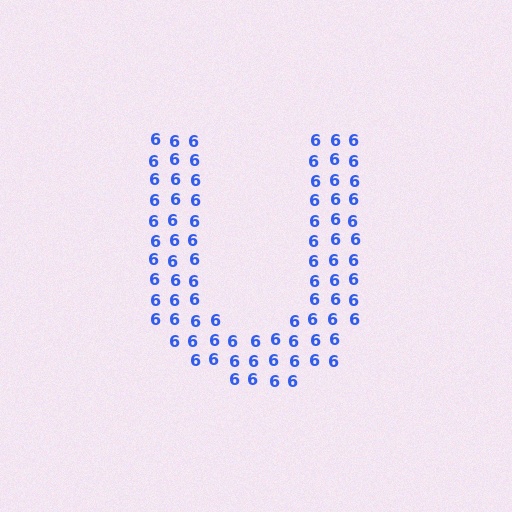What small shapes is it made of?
It is made of small digit 6's.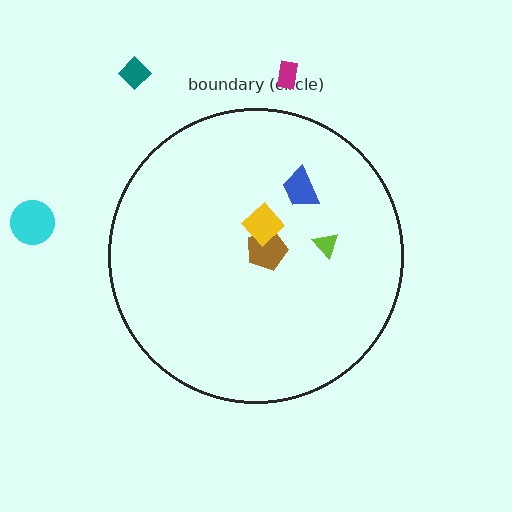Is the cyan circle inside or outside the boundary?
Outside.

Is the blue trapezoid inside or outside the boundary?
Inside.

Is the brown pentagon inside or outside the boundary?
Inside.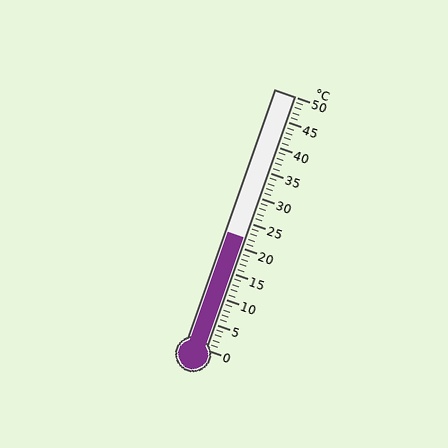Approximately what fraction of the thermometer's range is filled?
The thermometer is filled to approximately 45% of its range.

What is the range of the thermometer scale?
The thermometer scale ranges from 0°C to 50°C.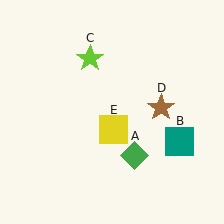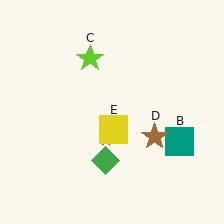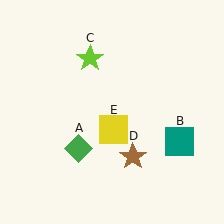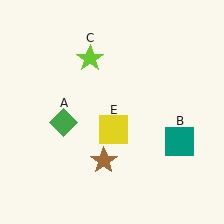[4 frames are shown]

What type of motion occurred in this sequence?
The green diamond (object A), brown star (object D) rotated clockwise around the center of the scene.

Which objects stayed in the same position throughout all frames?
Teal square (object B) and lime star (object C) and yellow square (object E) remained stationary.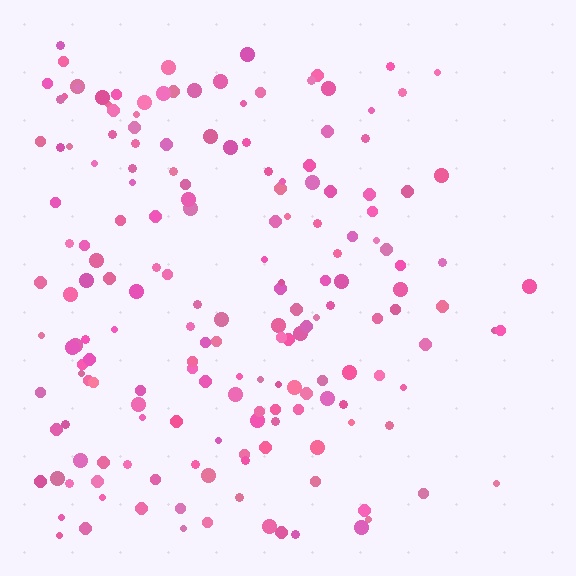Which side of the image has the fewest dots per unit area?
The right.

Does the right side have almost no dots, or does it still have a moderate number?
Still a moderate number, just noticeably fewer than the left.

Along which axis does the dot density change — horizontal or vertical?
Horizontal.